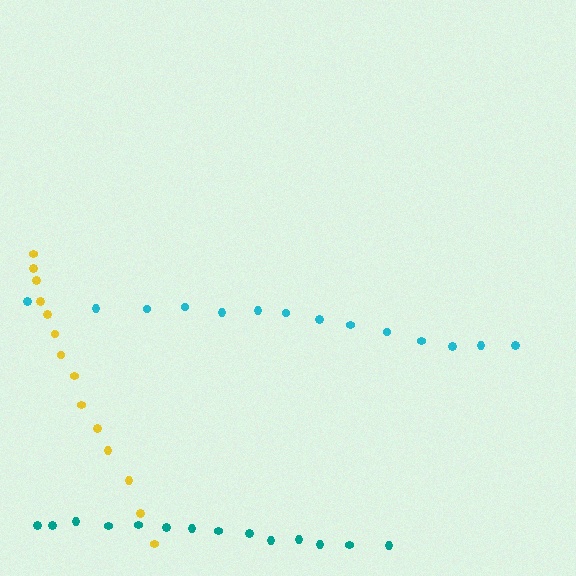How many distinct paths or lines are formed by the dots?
There are 3 distinct paths.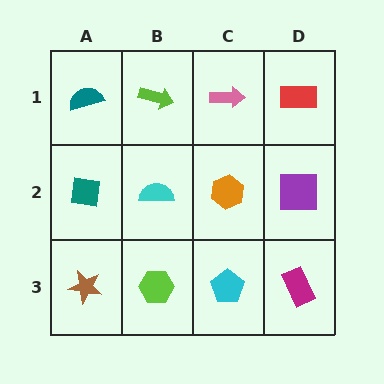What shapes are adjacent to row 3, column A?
A teal square (row 2, column A), a lime hexagon (row 3, column B).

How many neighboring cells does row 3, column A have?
2.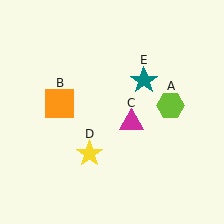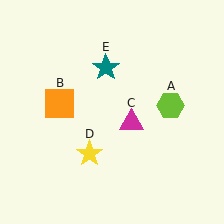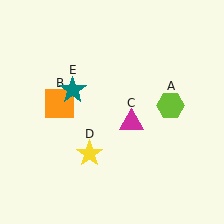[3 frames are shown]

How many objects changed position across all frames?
1 object changed position: teal star (object E).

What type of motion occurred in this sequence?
The teal star (object E) rotated counterclockwise around the center of the scene.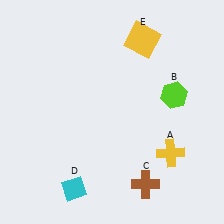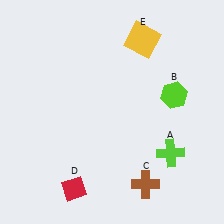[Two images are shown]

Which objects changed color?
A changed from yellow to lime. D changed from cyan to red.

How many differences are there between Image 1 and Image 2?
There are 2 differences between the two images.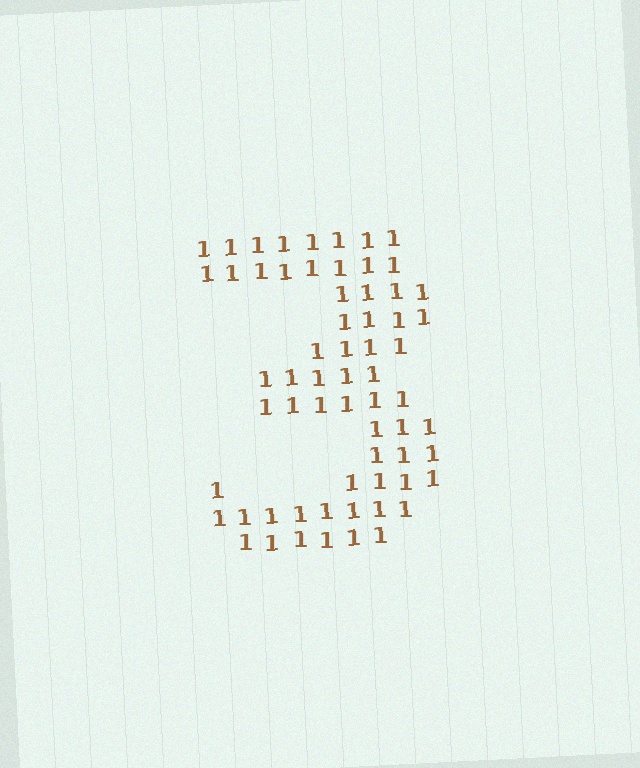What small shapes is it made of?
It is made of small digit 1's.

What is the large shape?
The large shape is the digit 3.